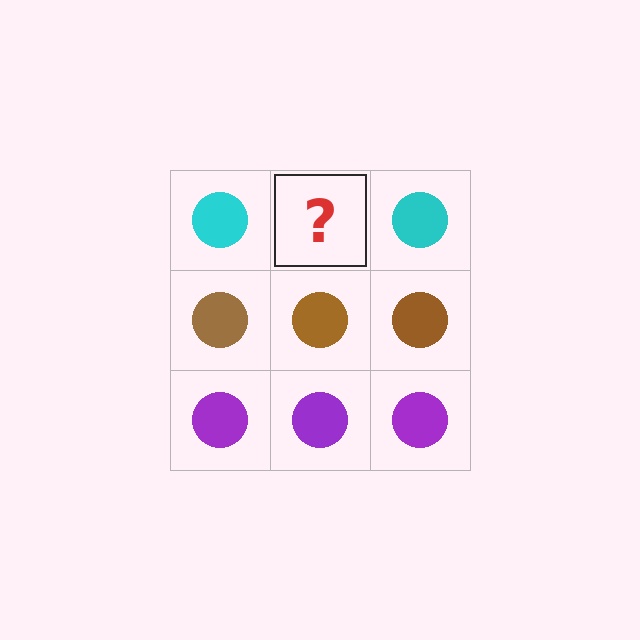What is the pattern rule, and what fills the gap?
The rule is that each row has a consistent color. The gap should be filled with a cyan circle.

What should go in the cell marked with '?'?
The missing cell should contain a cyan circle.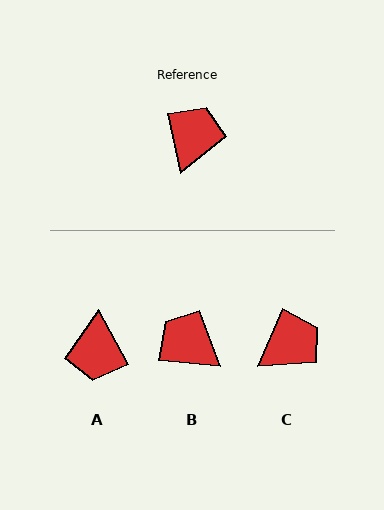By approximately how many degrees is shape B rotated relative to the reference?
Approximately 72 degrees counter-clockwise.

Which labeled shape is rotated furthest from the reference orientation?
A, about 164 degrees away.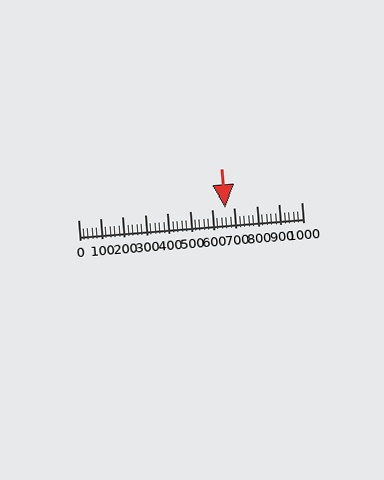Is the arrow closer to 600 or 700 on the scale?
The arrow is closer to 700.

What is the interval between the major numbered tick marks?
The major tick marks are spaced 100 units apart.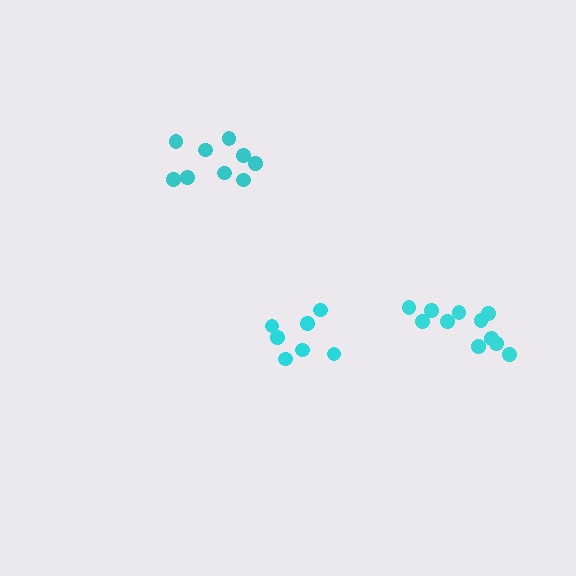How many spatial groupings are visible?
There are 3 spatial groupings.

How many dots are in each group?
Group 1: 7 dots, Group 2: 11 dots, Group 3: 9 dots (27 total).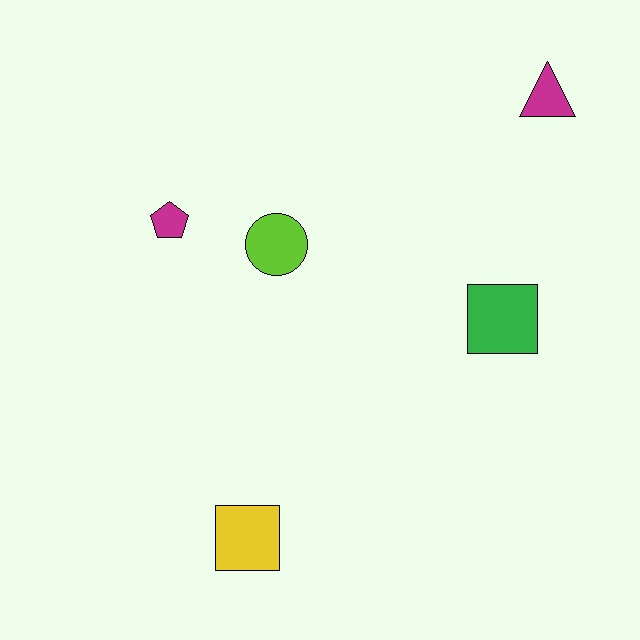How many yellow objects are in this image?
There is 1 yellow object.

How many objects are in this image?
There are 5 objects.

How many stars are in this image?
There are no stars.